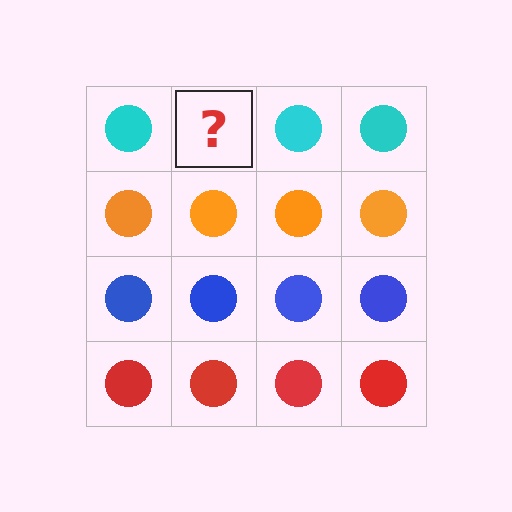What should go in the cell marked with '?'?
The missing cell should contain a cyan circle.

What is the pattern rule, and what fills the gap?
The rule is that each row has a consistent color. The gap should be filled with a cyan circle.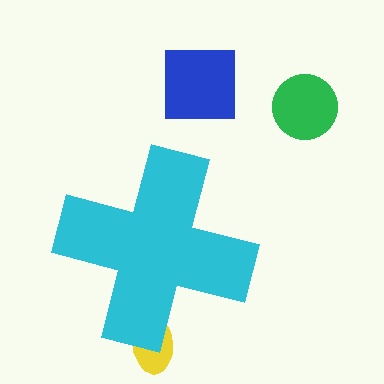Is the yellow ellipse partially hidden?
Yes, the yellow ellipse is partially hidden behind the cyan cross.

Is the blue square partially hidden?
No, the blue square is fully visible.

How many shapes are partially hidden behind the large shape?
1 shape is partially hidden.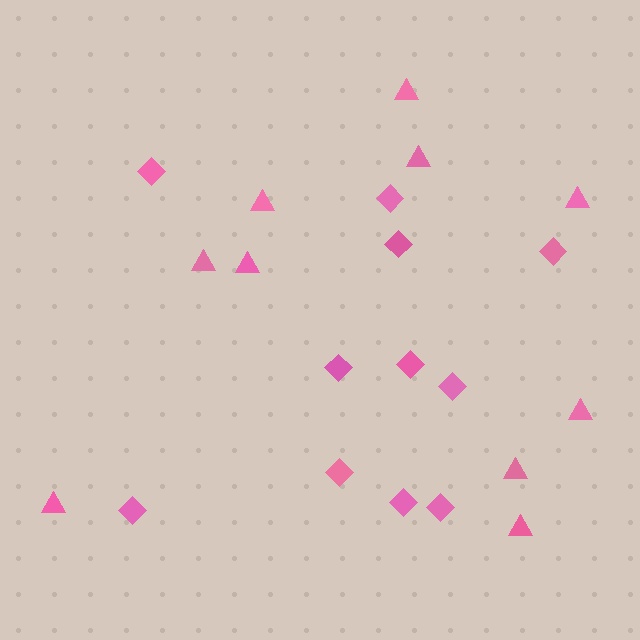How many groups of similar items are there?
There are 2 groups: one group of triangles (10) and one group of diamonds (11).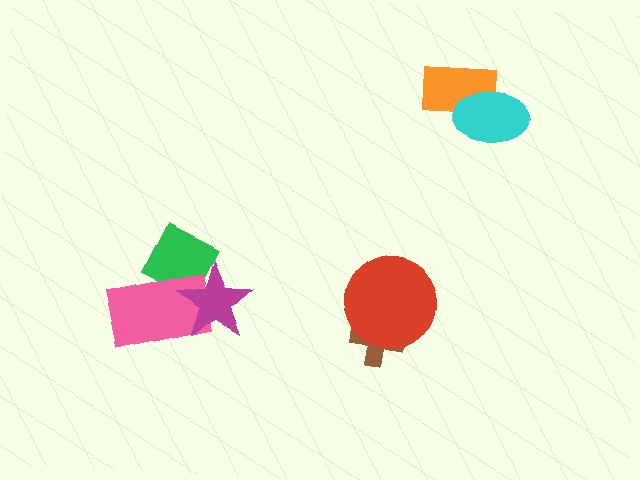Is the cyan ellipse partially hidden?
No, no other shape covers it.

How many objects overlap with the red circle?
1 object overlaps with the red circle.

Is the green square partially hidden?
Yes, it is partially covered by another shape.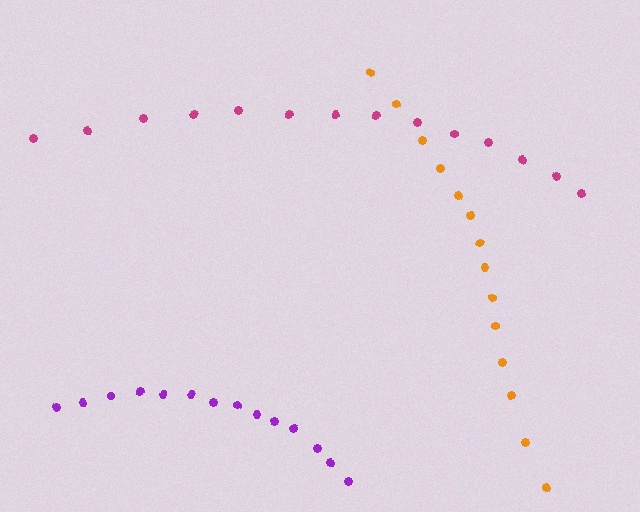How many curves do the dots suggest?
There are 3 distinct paths.